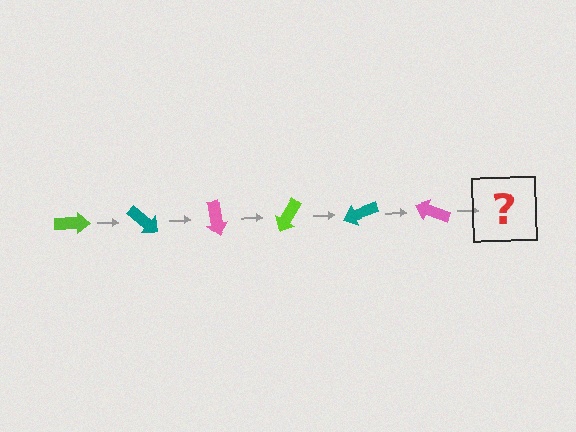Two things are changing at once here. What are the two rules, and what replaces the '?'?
The two rules are that it rotates 40 degrees each step and the color cycles through lime, teal, and pink. The '?' should be a lime arrow, rotated 240 degrees from the start.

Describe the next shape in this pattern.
It should be a lime arrow, rotated 240 degrees from the start.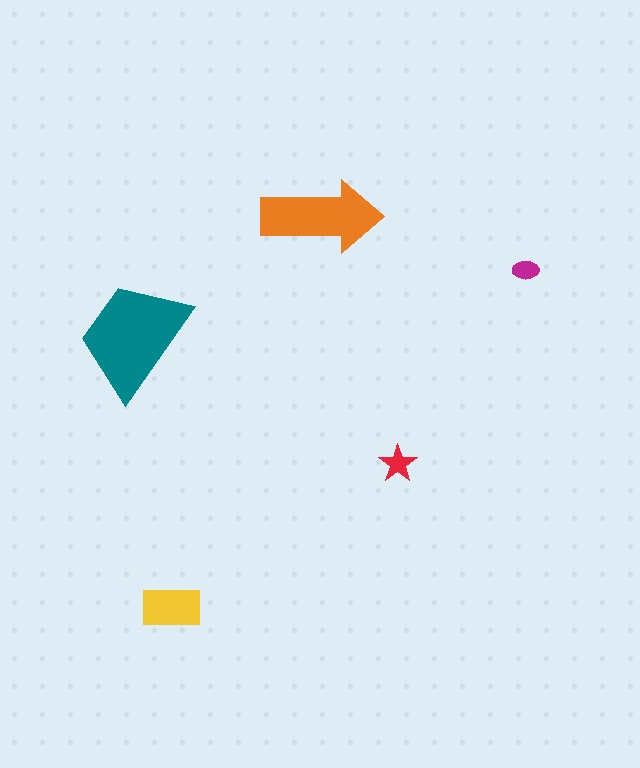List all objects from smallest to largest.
The magenta ellipse, the red star, the yellow rectangle, the orange arrow, the teal trapezoid.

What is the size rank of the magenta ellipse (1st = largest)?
5th.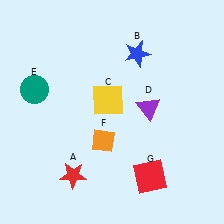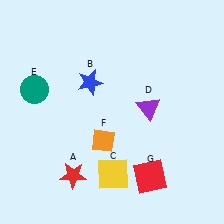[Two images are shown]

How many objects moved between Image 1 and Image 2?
2 objects moved between the two images.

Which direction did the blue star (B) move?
The blue star (B) moved left.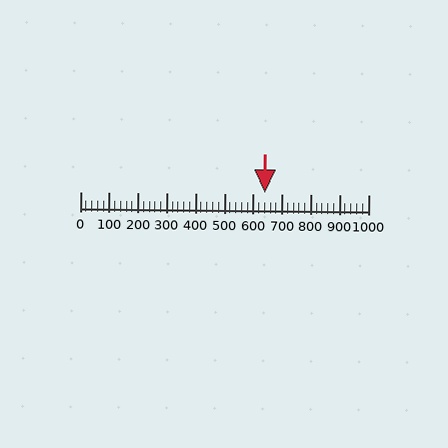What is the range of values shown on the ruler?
The ruler shows values from 0 to 1000.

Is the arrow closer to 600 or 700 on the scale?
The arrow is closer to 600.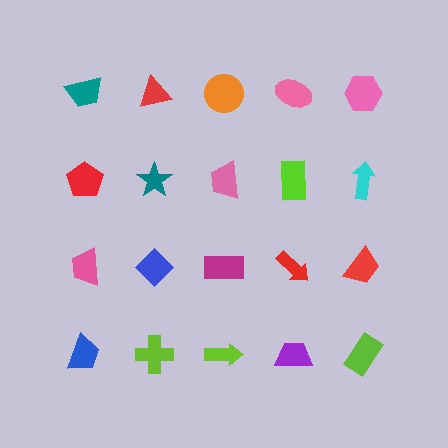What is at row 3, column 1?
A pink trapezoid.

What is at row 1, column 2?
A red triangle.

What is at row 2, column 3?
A pink trapezoid.